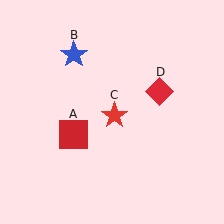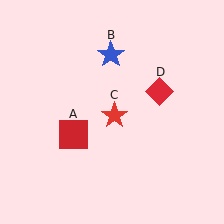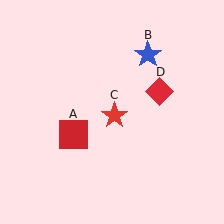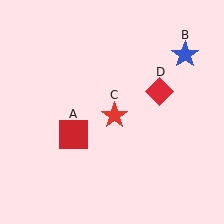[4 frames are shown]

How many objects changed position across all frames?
1 object changed position: blue star (object B).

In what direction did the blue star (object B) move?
The blue star (object B) moved right.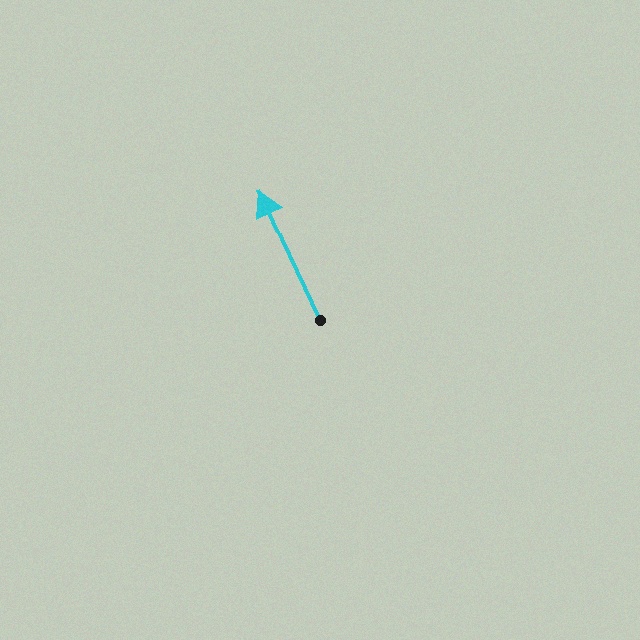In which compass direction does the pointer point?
Northwest.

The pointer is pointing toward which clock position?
Roughly 11 o'clock.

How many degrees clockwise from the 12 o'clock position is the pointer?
Approximately 335 degrees.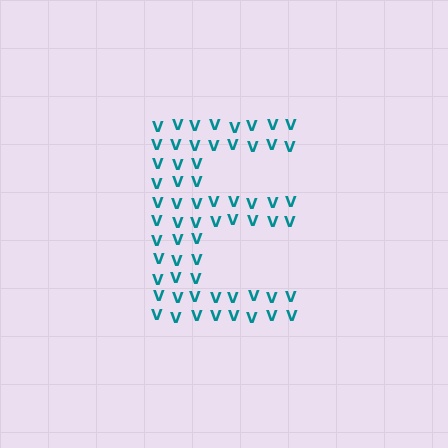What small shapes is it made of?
It is made of small letter V's.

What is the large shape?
The large shape is the letter E.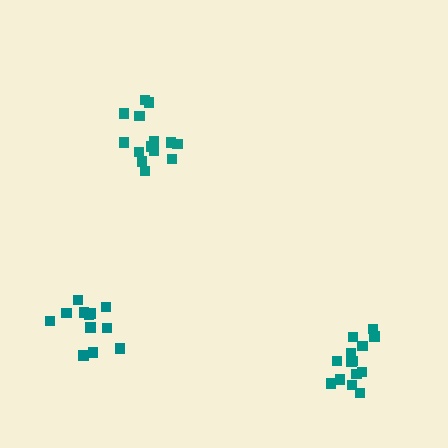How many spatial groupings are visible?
There are 3 spatial groupings.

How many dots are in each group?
Group 1: 12 dots, Group 2: 14 dots, Group 3: 14 dots (40 total).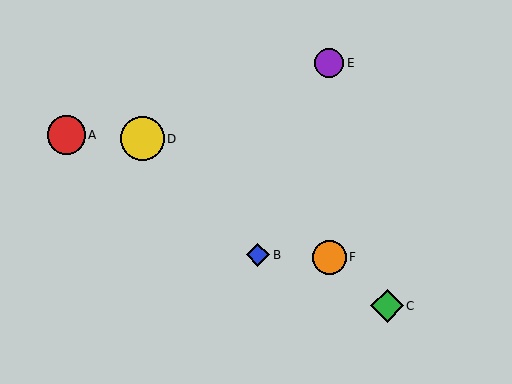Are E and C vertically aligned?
No, E is at x≈329 and C is at x≈387.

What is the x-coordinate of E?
Object E is at x≈329.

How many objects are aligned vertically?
2 objects (E, F) are aligned vertically.